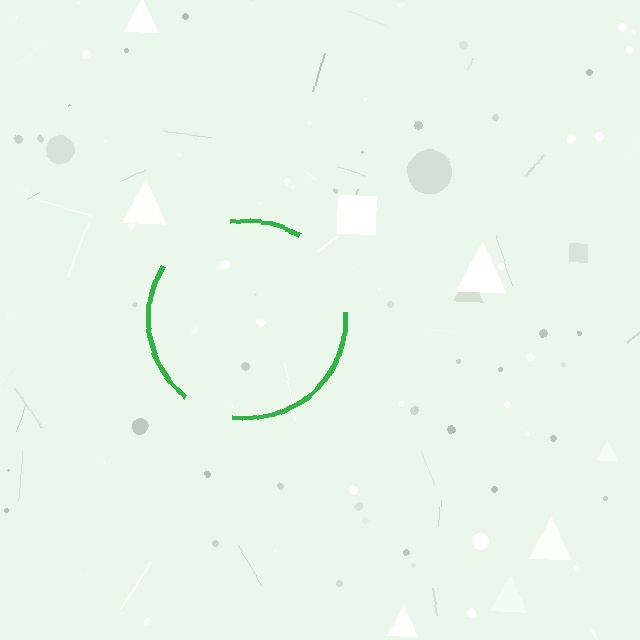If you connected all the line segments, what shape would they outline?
They would outline a circle.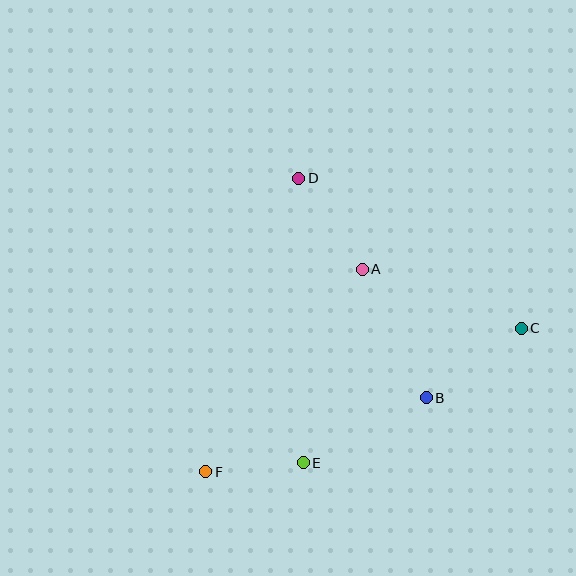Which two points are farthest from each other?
Points C and F are farthest from each other.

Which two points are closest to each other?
Points E and F are closest to each other.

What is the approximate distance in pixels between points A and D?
The distance between A and D is approximately 111 pixels.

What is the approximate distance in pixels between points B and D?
The distance between B and D is approximately 254 pixels.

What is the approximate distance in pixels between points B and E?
The distance between B and E is approximately 139 pixels.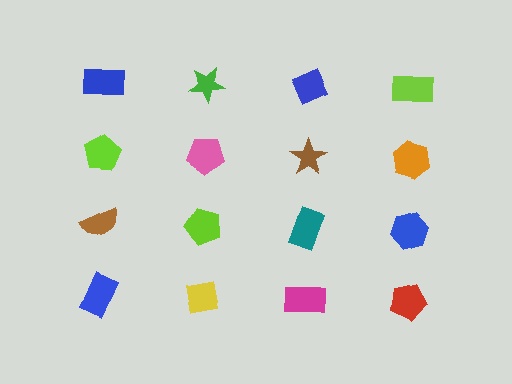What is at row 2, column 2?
A pink pentagon.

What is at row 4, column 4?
A red pentagon.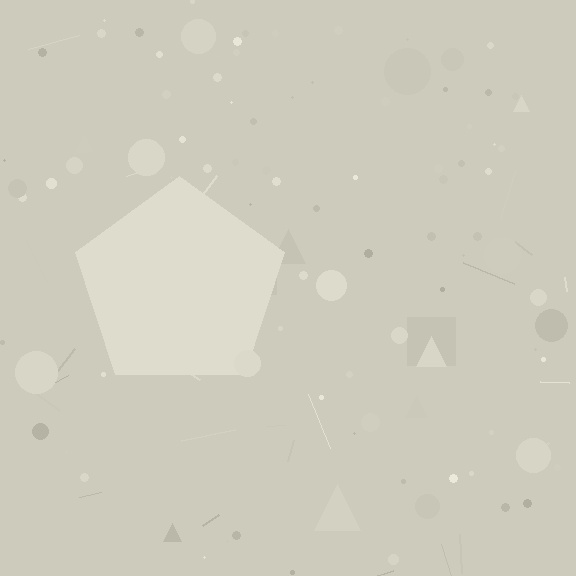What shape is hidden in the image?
A pentagon is hidden in the image.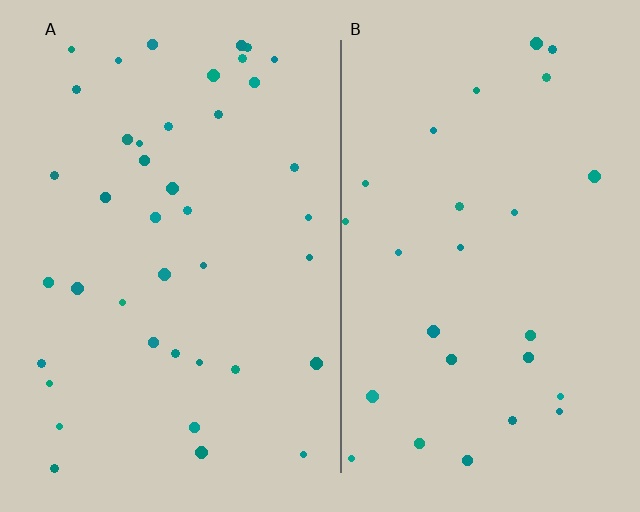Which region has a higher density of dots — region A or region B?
A (the left).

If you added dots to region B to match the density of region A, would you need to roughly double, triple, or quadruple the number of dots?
Approximately double.